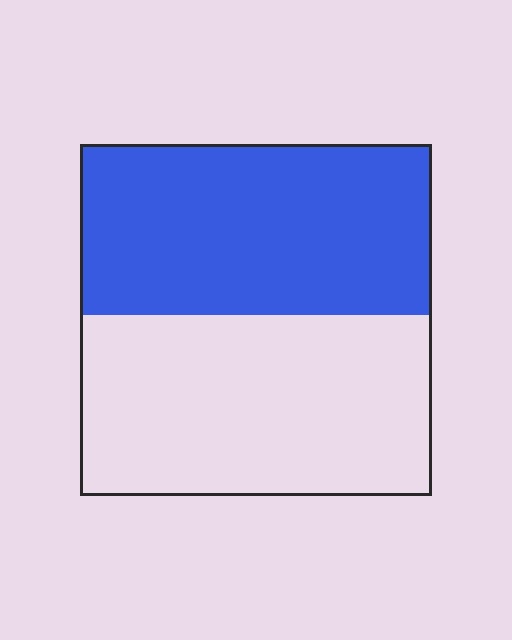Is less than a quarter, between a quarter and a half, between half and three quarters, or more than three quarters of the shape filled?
Between a quarter and a half.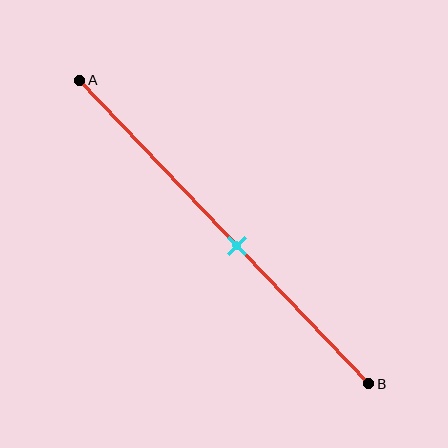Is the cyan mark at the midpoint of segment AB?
No, the mark is at about 55% from A, not at the 50% midpoint.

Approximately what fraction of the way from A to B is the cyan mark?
The cyan mark is approximately 55% of the way from A to B.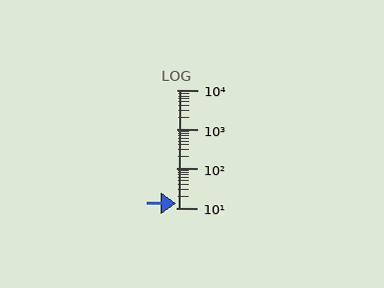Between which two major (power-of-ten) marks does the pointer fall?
The pointer is between 10 and 100.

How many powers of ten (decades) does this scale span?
The scale spans 3 decades, from 10 to 10000.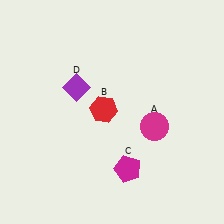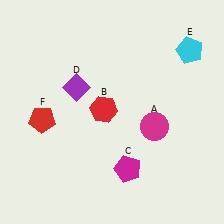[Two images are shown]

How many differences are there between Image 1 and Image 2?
There are 2 differences between the two images.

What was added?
A cyan pentagon (E), a red pentagon (F) were added in Image 2.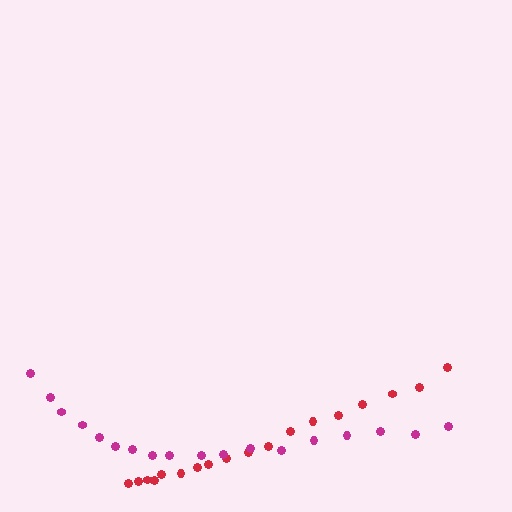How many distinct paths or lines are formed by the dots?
There are 2 distinct paths.